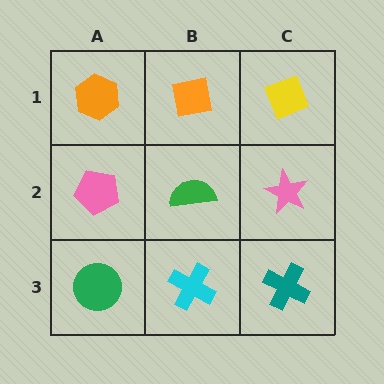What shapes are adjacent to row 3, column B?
A green semicircle (row 2, column B), a green circle (row 3, column A), a teal cross (row 3, column C).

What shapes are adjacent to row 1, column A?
A pink pentagon (row 2, column A), an orange square (row 1, column B).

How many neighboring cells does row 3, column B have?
3.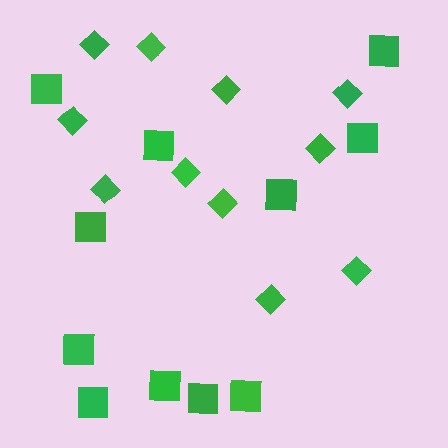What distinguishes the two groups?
There are 2 groups: one group of squares (11) and one group of diamonds (11).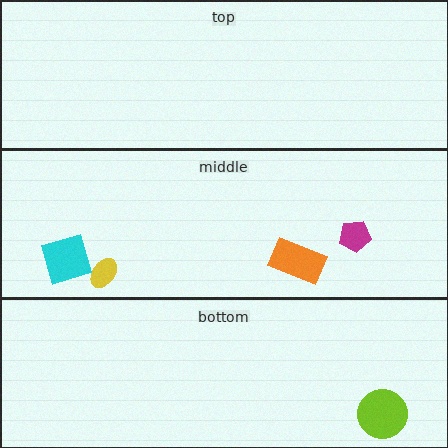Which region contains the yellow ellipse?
The middle region.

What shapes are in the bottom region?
The lime circle.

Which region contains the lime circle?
The bottom region.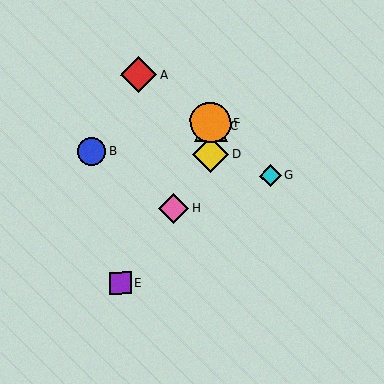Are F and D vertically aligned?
Yes, both are at x≈210.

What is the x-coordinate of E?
Object E is at x≈120.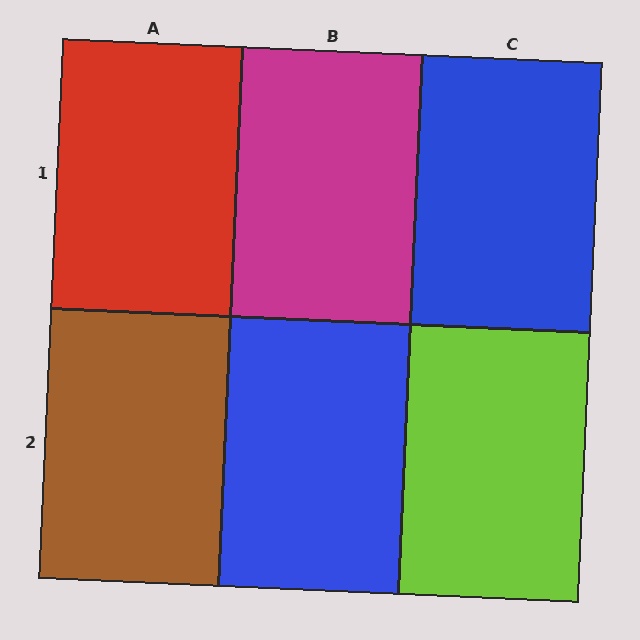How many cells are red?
1 cell is red.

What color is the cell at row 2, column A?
Brown.